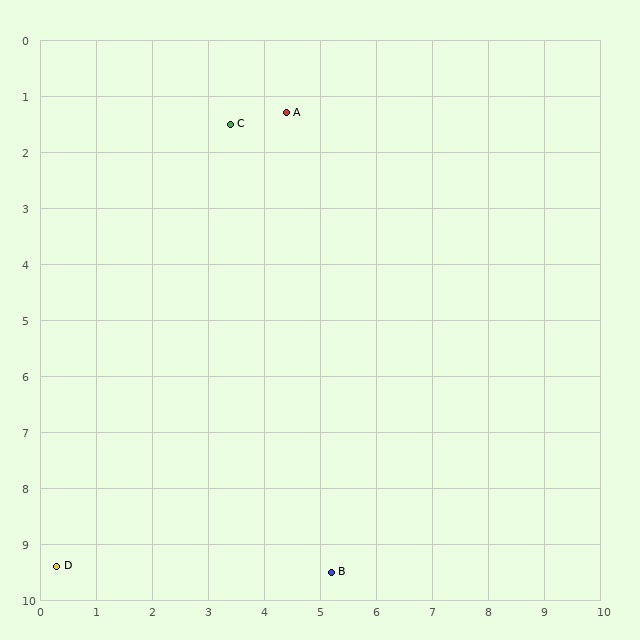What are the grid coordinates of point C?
Point C is at approximately (3.4, 1.5).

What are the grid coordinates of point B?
Point B is at approximately (5.2, 9.5).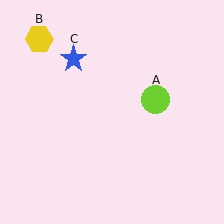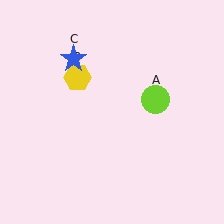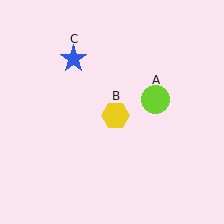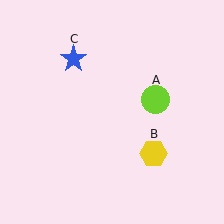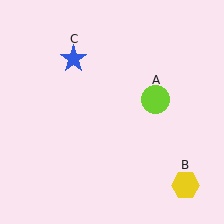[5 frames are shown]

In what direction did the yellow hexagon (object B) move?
The yellow hexagon (object B) moved down and to the right.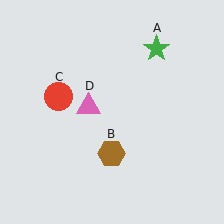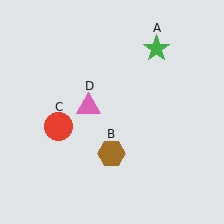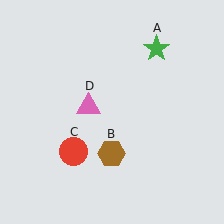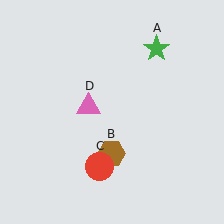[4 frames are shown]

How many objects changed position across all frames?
1 object changed position: red circle (object C).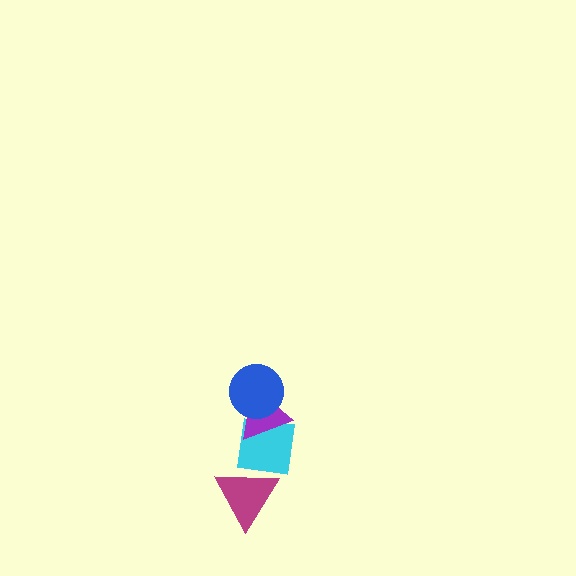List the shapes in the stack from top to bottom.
From top to bottom: the blue circle, the purple triangle, the cyan square, the magenta triangle.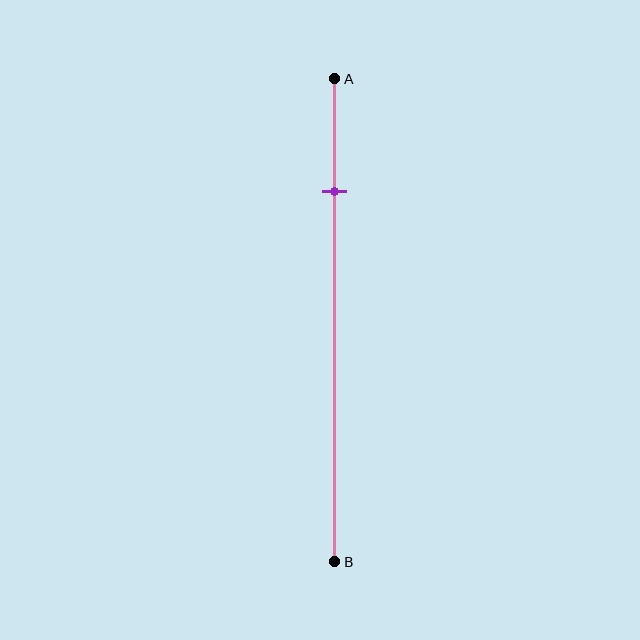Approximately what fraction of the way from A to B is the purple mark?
The purple mark is approximately 25% of the way from A to B.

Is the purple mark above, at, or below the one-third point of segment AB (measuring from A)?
The purple mark is above the one-third point of segment AB.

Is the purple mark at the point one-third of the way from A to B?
No, the mark is at about 25% from A, not at the 33% one-third point.